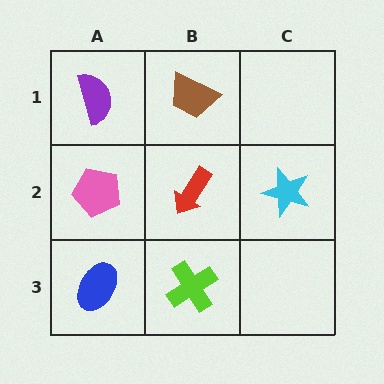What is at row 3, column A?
A blue ellipse.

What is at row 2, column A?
A pink pentagon.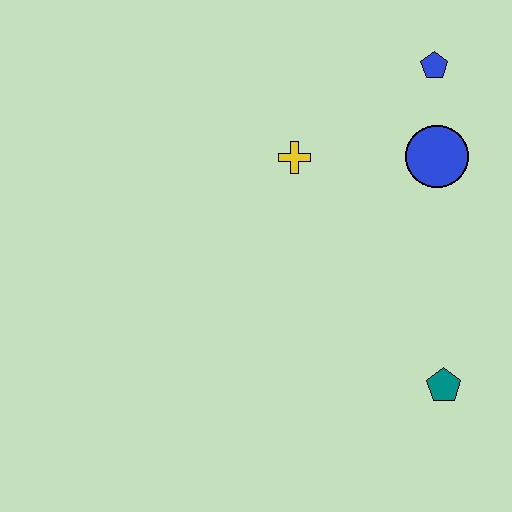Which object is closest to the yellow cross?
The blue circle is closest to the yellow cross.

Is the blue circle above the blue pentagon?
No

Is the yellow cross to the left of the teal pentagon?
Yes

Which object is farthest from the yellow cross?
The teal pentagon is farthest from the yellow cross.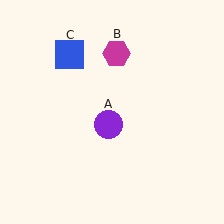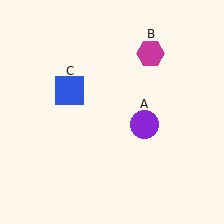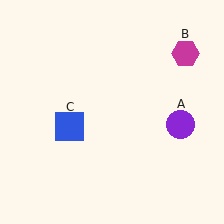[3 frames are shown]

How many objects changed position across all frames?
3 objects changed position: purple circle (object A), magenta hexagon (object B), blue square (object C).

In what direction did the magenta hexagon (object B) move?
The magenta hexagon (object B) moved right.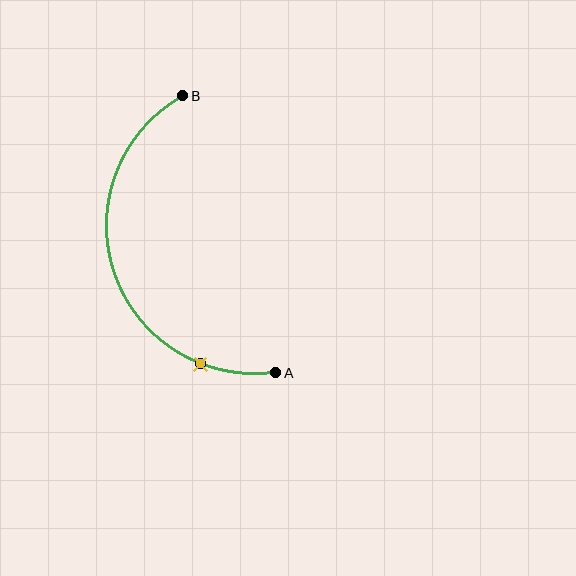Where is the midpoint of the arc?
The arc midpoint is the point on the curve farthest from the straight line joining A and B. It sits to the left of that line.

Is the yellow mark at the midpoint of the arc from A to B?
No. The yellow mark lies on the arc but is closer to endpoint A. The arc midpoint would be at the point on the curve equidistant along the arc from both A and B.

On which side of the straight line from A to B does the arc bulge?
The arc bulges to the left of the straight line connecting A and B.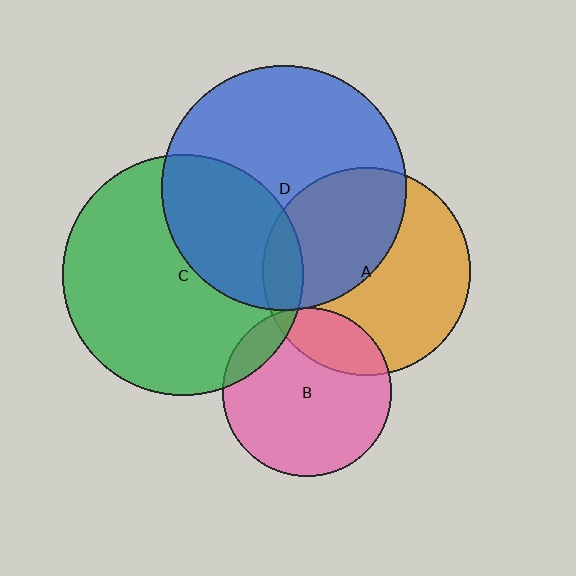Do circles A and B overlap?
Yes.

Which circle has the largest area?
Circle D (blue).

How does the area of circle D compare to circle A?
Approximately 1.4 times.